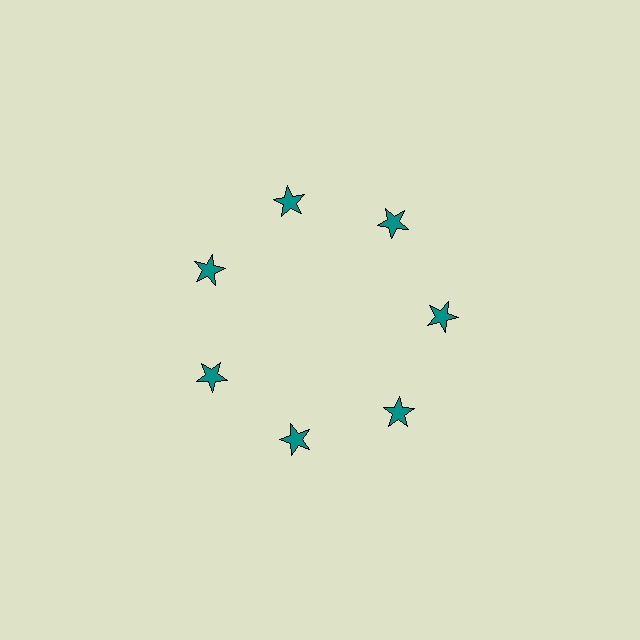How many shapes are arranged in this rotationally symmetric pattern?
There are 7 shapes, arranged in 7 groups of 1.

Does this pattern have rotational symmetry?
Yes, this pattern has 7-fold rotational symmetry. It looks the same after rotating 51 degrees around the center.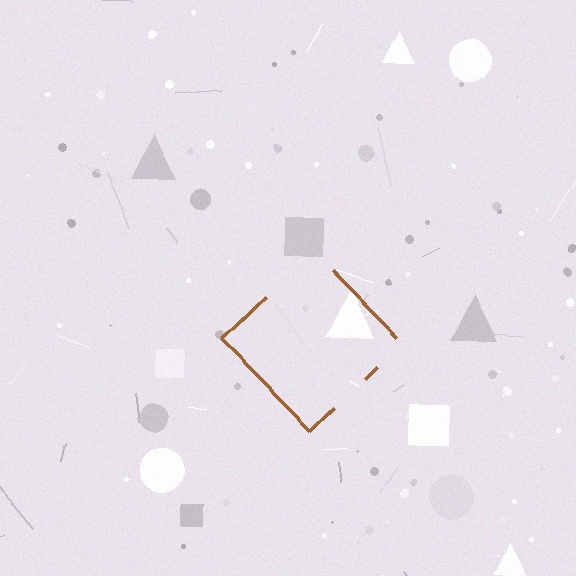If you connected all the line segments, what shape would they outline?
They would outline a diamond.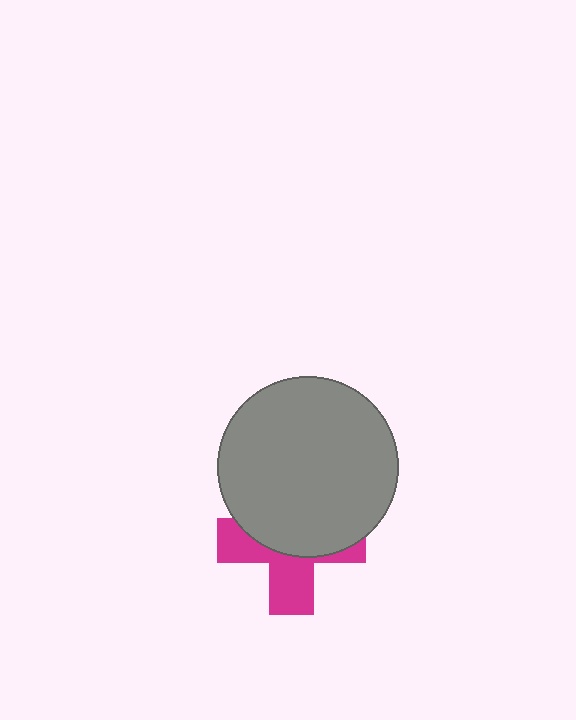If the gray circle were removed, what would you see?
You would see the complete magenta cross.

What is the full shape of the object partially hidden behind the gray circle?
The partially hidden object is a magenta cross.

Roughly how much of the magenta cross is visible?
A small part of it is visible (roughly 44%).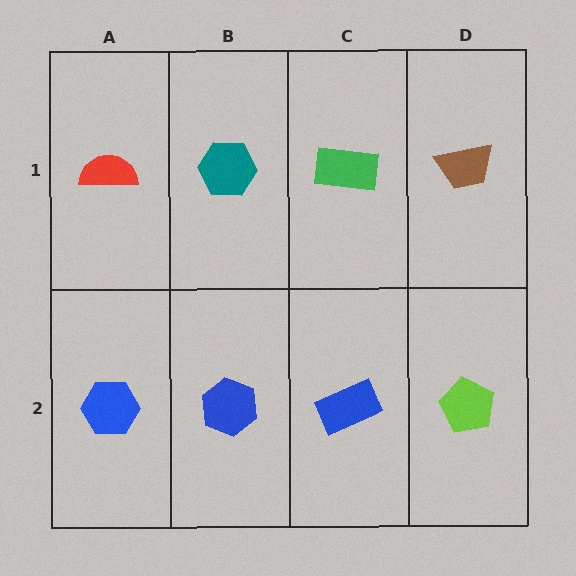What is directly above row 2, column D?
A brown trapezoid.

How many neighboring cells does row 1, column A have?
2.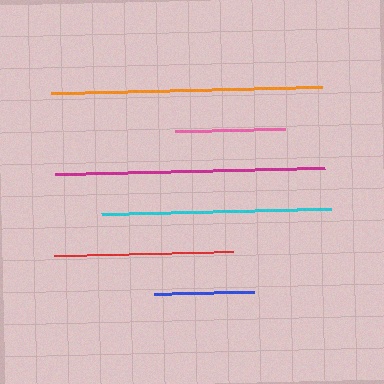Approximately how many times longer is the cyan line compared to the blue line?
The cyan line is approximately 2.3 times the length of the blue line.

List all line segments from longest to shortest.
From longest to shortest: orange, magenta, cyan, red, pink, blue.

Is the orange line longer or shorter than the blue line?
The orange line is longer than the blue line.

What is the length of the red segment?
The red segment is approximately 178 pixels long.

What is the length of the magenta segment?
The magenta segment is approximately 269 pixels long.